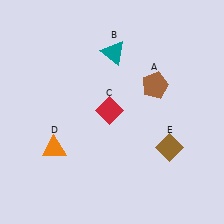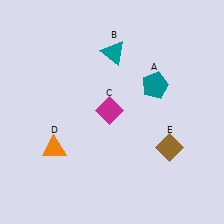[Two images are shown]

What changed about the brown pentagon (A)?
In Image 1, A is brown. In Image 2, it changed to teal.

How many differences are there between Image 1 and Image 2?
There are 2 differences between the two images.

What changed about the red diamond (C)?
In Image 1, C is red. In Image 2, it changed to magenta.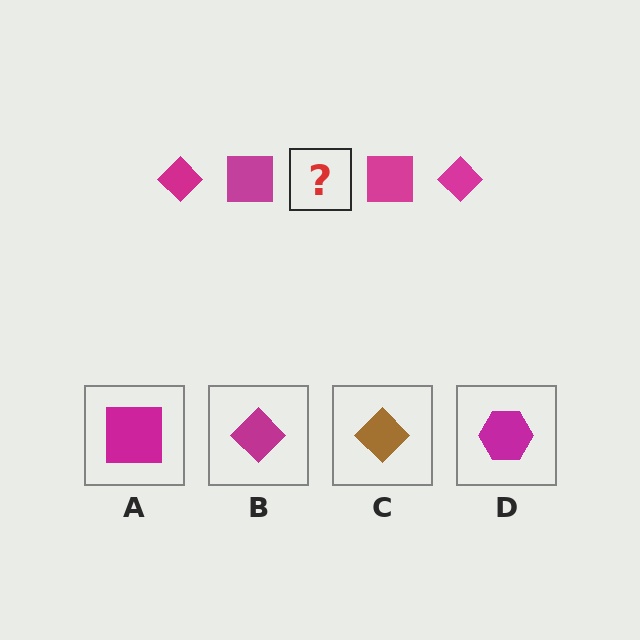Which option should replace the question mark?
Option B.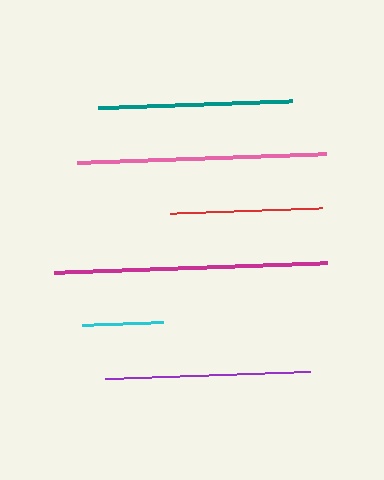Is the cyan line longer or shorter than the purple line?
The purple line is longer than the cyan line.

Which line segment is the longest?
The magenta line is the longest at approximately 272 pixels.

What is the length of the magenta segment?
The magenta segment is approximately 272 pixels long.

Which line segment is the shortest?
The cyan line is the shortest at approximately 81 pixels.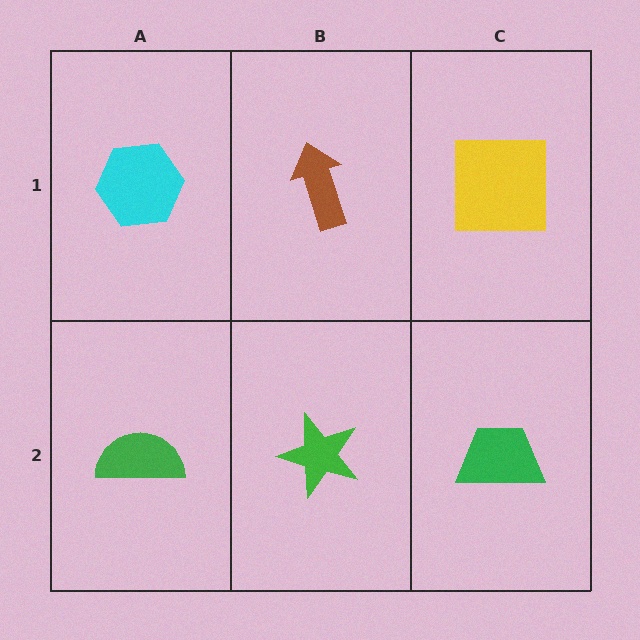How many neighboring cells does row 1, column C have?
2.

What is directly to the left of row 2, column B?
A green semicircle.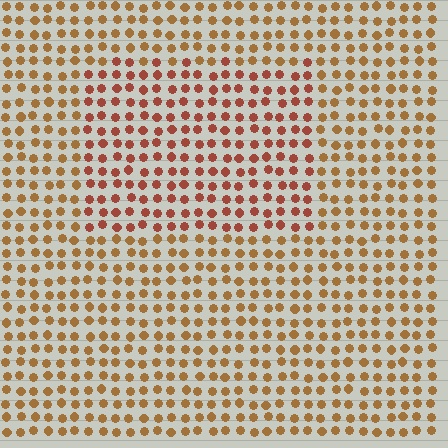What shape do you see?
I see a rectangle.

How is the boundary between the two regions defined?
The boundary is defined purely by a slight shift in hue (about 26 degrees). Spacing, size, and orientation are identical on both sides.